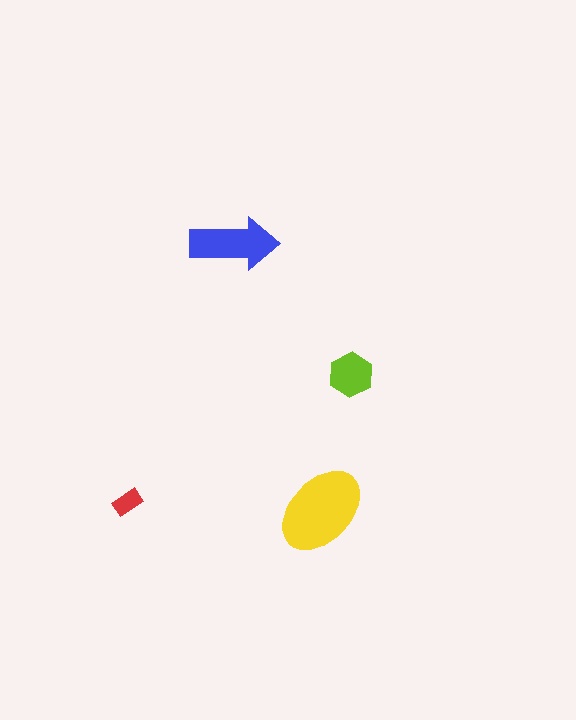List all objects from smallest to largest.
The red rectangle, the lime hexagon, the blue arrow, the yellow ellipse.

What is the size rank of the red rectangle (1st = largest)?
4th.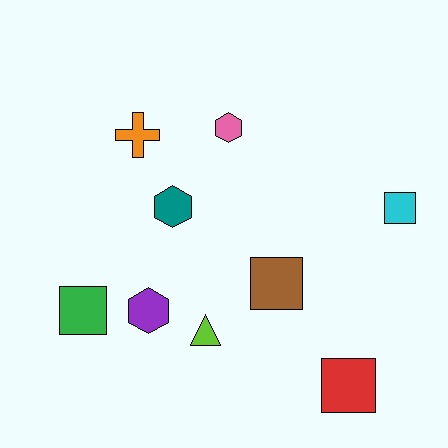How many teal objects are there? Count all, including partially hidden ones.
There is 1 teal object.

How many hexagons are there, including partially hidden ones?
There are 3 hexagons.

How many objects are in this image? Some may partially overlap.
There are 9 objects.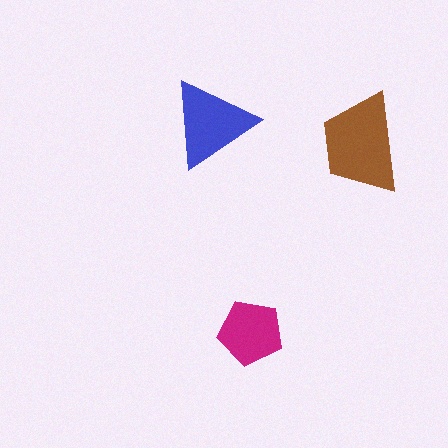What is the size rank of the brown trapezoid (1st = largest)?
1st.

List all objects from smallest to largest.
The magenta pentagon, the blue triangle, the brown trapezoid.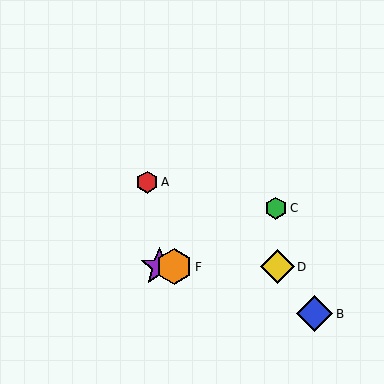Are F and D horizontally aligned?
Yes, both are at y≈267.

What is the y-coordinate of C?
Object C is at y≈208.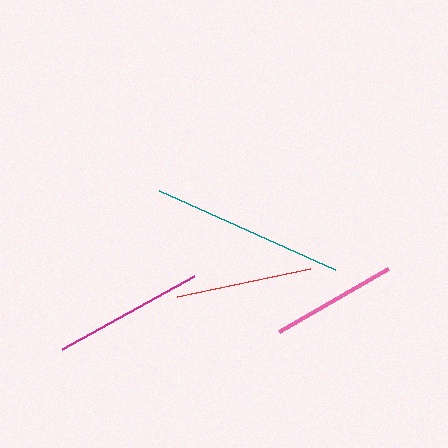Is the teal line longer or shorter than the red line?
The teal line is longer than the red line.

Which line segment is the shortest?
The pink line is the shortest at approximately 126 pixels.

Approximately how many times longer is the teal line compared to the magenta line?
The teal line is approximately 1.3 times the length of the magenta line.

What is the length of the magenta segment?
The magenta segment is approximately 151 pixels long.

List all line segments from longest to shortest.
From longest to shortest: teal, magenta, red, pink.